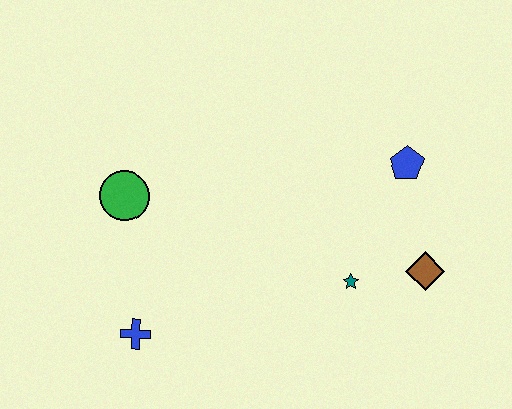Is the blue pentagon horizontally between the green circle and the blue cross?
No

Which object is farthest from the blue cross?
The blue pentagon is farthest from the blue cross.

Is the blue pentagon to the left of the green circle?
No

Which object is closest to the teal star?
The brown diamond is closest to the teal star.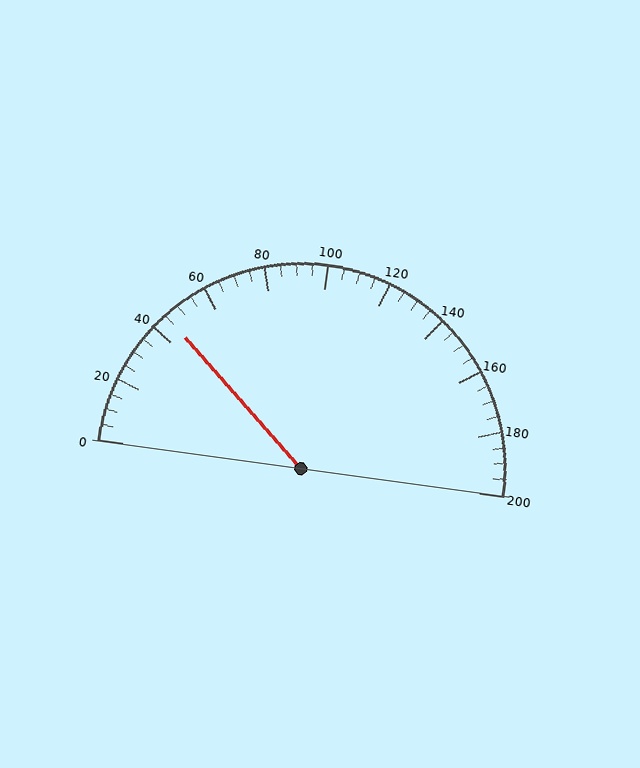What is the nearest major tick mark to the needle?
The nearest major tick mark is 40.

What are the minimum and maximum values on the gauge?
The gauge ranges from 0 to 200.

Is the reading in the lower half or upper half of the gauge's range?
The reading is in the lower half of the range (0 to 200).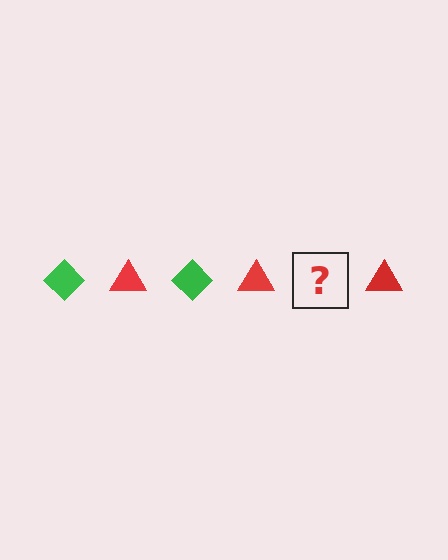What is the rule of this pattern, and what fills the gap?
The rule is that the pattern alternates between green diamond and red triangle. The gap should be filled with a green diamond.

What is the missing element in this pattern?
The missing element is a green diamond.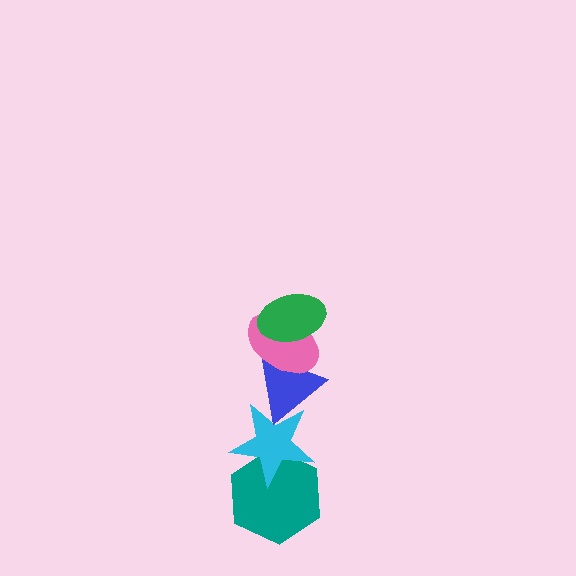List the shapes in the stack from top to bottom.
From top to bottom: the green ellipse, the pink ellipse, the blue triangle, the cyan star, the teal hexagon.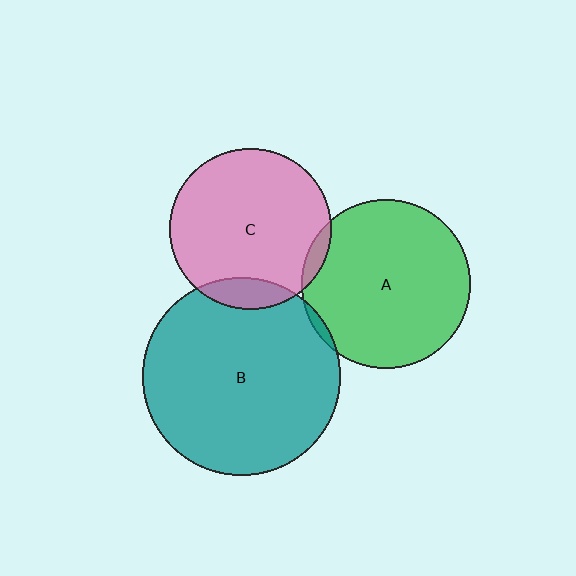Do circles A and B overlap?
Yes.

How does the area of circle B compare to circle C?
Approximately 1.5 times.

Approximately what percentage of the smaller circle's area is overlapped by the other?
Approximately 5%.